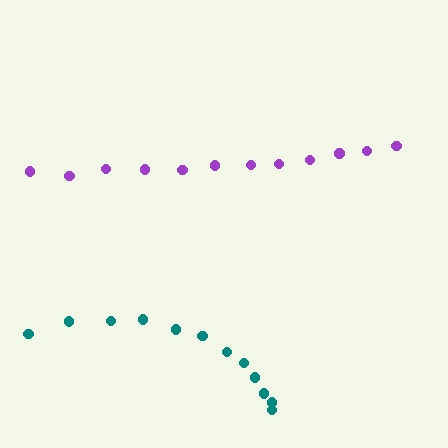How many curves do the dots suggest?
There are 2 distinct paths.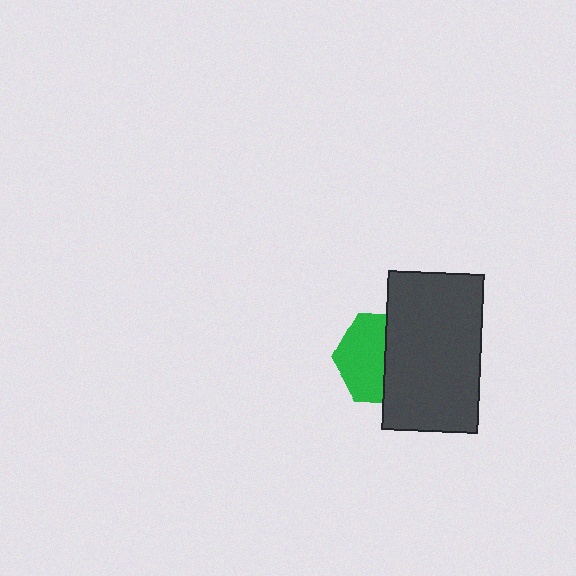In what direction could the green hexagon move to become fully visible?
The green hexagon could move left. That would shift it out from behind the dark gray rectangle entirely.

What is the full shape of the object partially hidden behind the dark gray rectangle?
The partially hidden object is a green hexagon.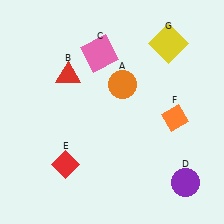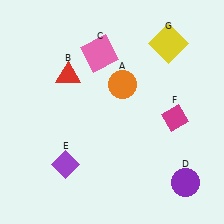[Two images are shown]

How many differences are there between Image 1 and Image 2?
There are 2 differences between the two images.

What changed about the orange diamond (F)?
In Image 1, F is orange. In Image 2, it changed to magenta.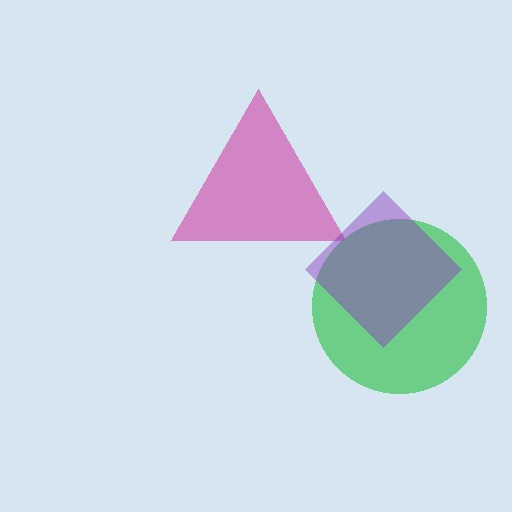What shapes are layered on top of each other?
The layered shapes are: a magenta triangle, a green circle, a purple diamond.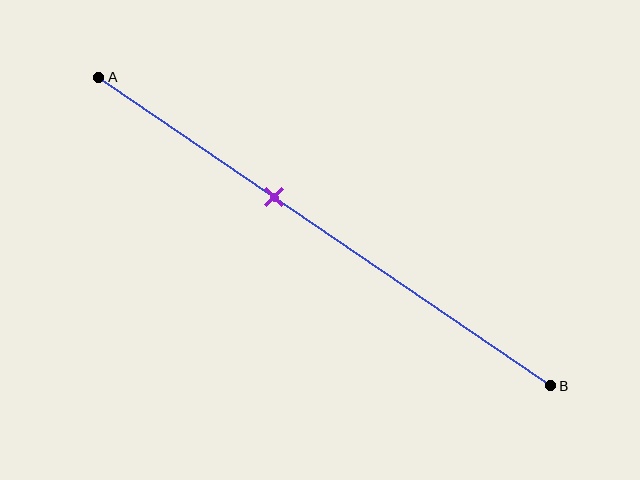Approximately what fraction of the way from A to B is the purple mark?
The purple mark is approximately 40% of the way from A to B.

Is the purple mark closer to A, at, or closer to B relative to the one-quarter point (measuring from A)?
The purple mark is closer to point B than the one-quarter point of segment AB.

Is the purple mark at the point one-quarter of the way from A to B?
No, the mark is at about 40% from A, not at the 25% one-quarter point.